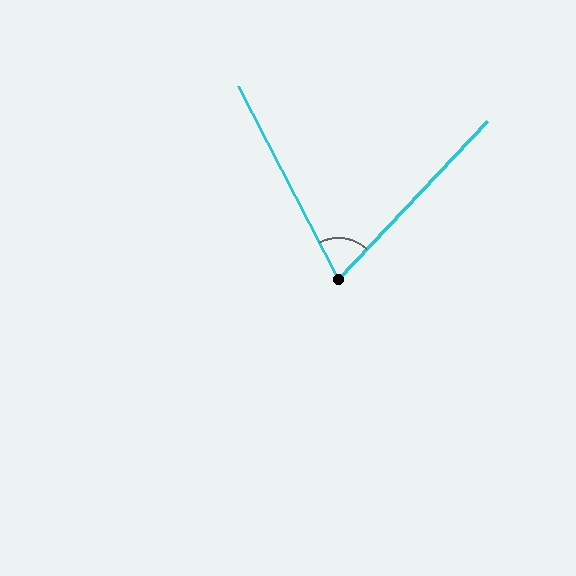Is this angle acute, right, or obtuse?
It is acute.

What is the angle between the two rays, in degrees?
Approximately 71 degrees.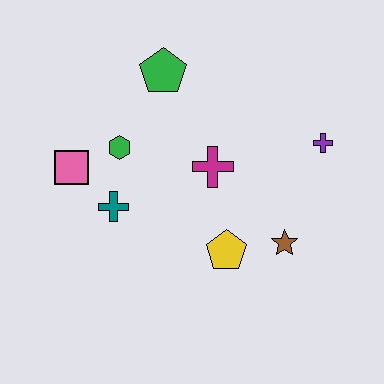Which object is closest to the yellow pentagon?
The brown star is closest to the yellow pentagon.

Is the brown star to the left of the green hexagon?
No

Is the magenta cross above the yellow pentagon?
Yes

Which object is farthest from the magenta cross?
The pink square is farthest from the magenta cross.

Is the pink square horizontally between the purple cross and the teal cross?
No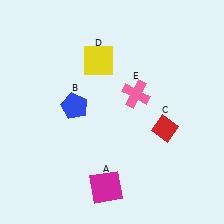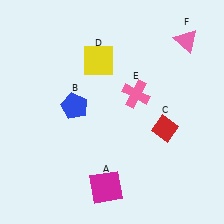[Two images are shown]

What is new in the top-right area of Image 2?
A pink triangle (F) was added in the top-right area of Image 2.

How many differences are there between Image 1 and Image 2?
There is 1 difference between the two images.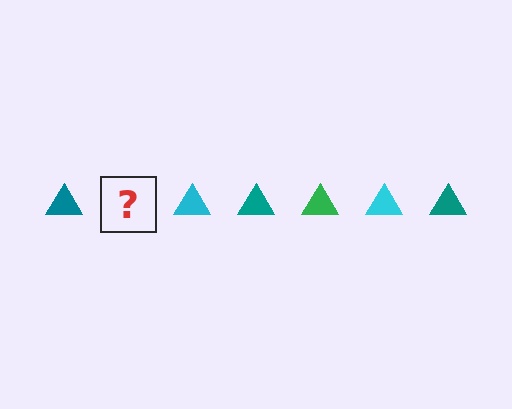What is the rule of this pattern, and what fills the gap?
The rule is that the pattern cycles through teal, green, cyan triangles. The gap should be filled with a green triangle.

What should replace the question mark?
The question mark should be replaced with a green triangle.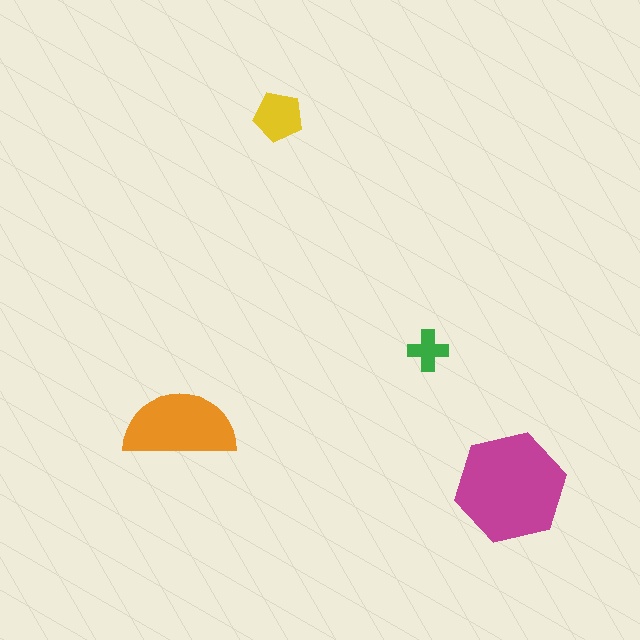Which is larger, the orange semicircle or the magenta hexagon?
The magenta hexagon.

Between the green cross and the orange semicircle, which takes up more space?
The orange semicircle.